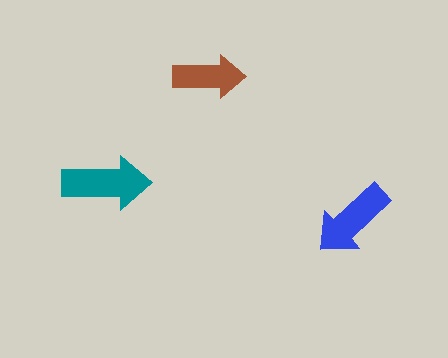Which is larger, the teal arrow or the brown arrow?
The teal one.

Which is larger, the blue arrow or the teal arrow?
The teal one.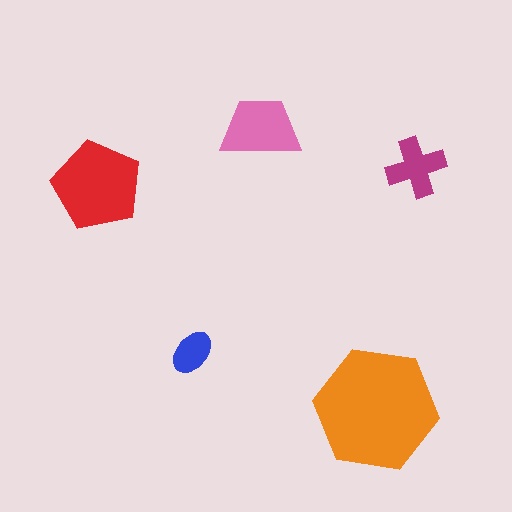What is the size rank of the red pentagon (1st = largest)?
2nd.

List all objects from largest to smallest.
The orange hexagon, the red pentagon, the pink trapezoid, the magenta cross, the blue ellipse.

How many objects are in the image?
There are 5 objects in the image.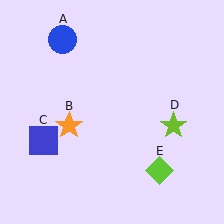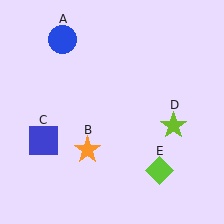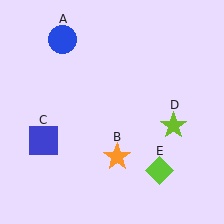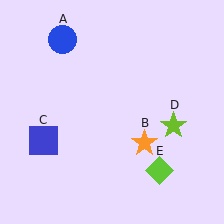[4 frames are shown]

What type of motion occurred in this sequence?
The orange star (object B) rotated counterclockwise around the center of the scene.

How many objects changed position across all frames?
1 object changed position: orange star (object B).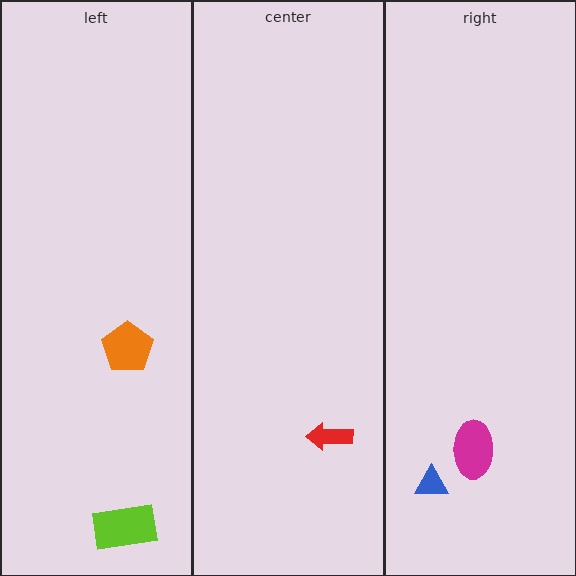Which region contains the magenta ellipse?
The right region.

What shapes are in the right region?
The blue triangle, the magenta ellipse.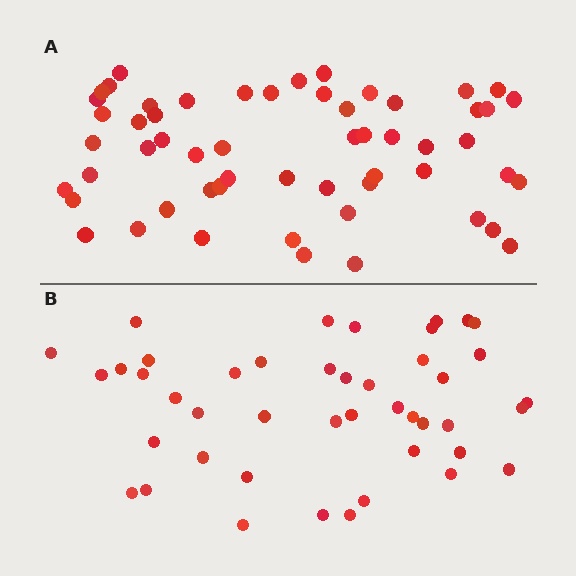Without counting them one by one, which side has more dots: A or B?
Region A (the top region) has more dots.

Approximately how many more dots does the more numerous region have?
Region A has roughly 12 or so more dots than region B.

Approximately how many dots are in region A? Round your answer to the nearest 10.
About 60 dots. (The exact count is 56, which rounds to 60.)